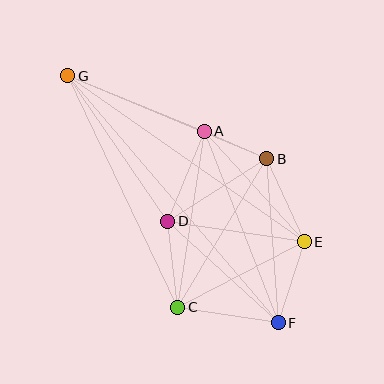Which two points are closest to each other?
Points A and B are closest to each other.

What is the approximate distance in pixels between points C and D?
The distance between C and D is approximately 87 pixels.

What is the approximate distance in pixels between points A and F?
The distance between A and F is approximately 205 pixels.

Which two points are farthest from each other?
Points F and G are farthest from each other.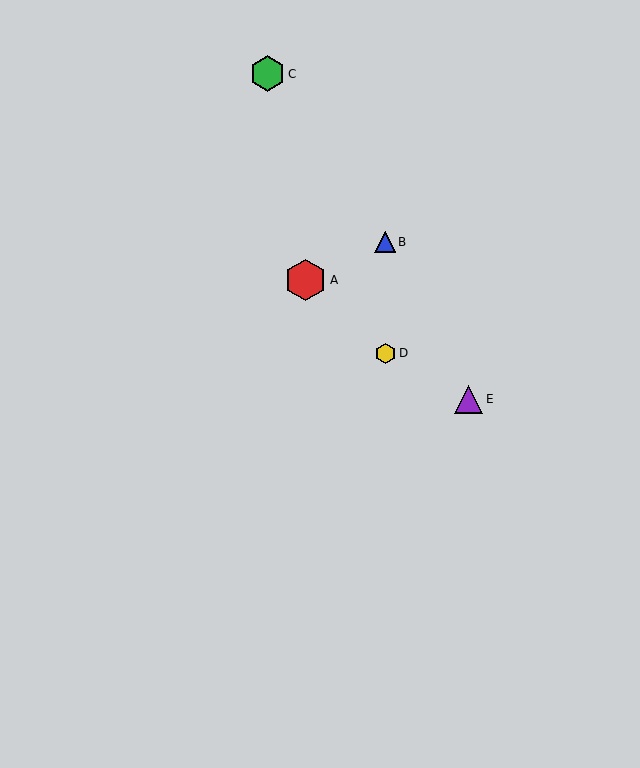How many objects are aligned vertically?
2 objects (B, D) are aligned vertically.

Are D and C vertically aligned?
No, D is at x≈385 and C is at x≈267.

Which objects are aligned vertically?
Objects B, D are aligned vertically.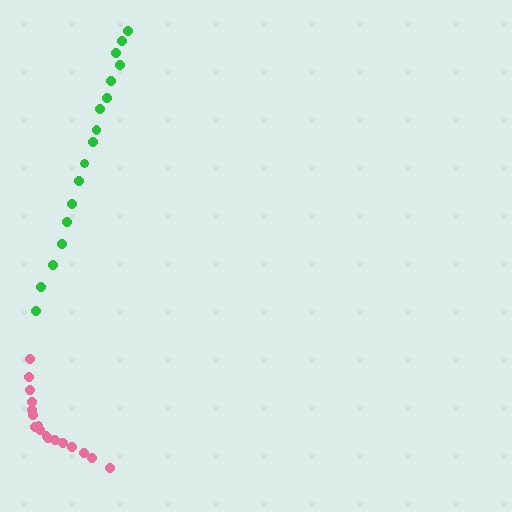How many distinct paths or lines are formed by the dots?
There are 2 distinct paths.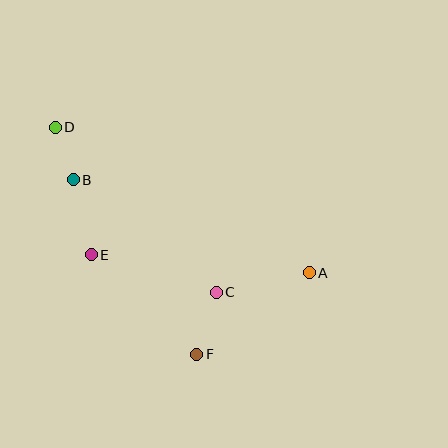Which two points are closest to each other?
Points B and D are closest to each other.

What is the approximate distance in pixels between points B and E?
The distance between B and E is approximately 77 pixels.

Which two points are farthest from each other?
Points A and D are farthest from each other.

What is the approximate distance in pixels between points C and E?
The distance between C and E is approximately 130 pixels.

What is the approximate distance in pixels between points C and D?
The distance between C and D is approximately 230 pixels.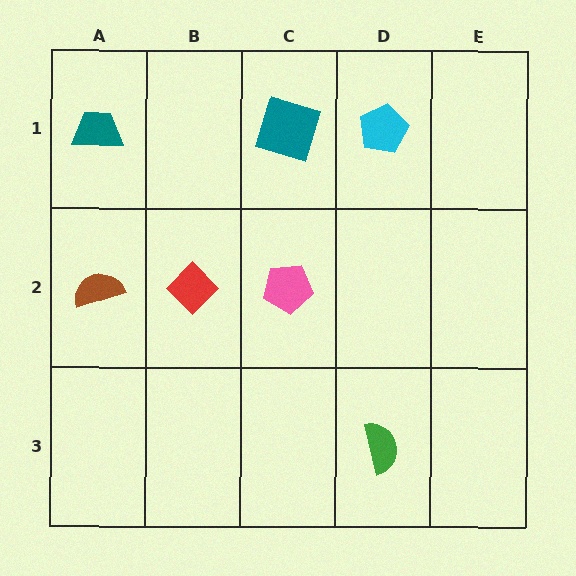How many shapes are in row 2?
3 shapes.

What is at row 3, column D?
A green semicircle.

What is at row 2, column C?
A pink pentagon.